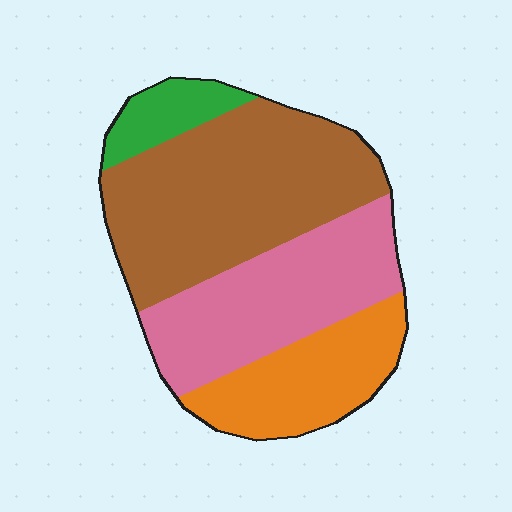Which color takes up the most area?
Brown, at roughly 40%.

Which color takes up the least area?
Green, at roughly 10%.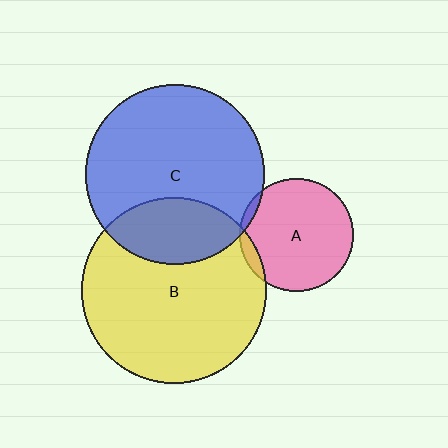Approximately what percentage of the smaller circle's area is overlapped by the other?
Approximately 5%.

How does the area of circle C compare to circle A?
Approximately 2.5 times.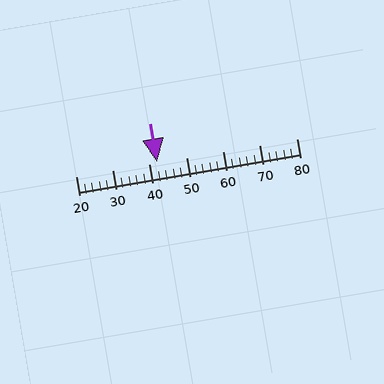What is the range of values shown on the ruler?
The ruler shows values from 20 to 80.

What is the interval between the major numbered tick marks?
The major tick marks are spaced 10 units apart.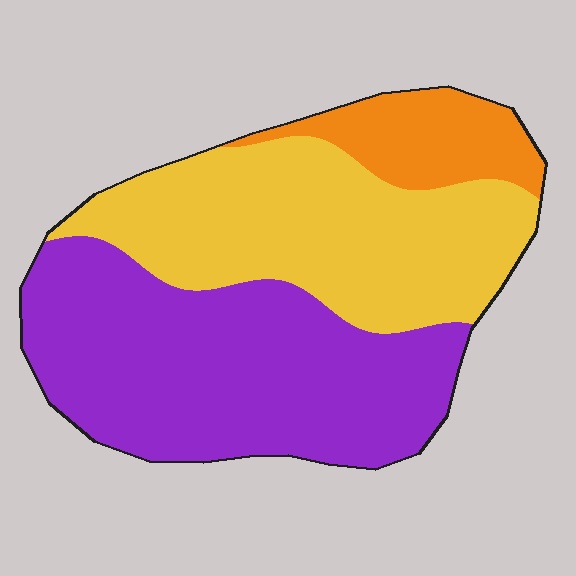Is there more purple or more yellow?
Purple.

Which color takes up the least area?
Orange, at roughly 15%.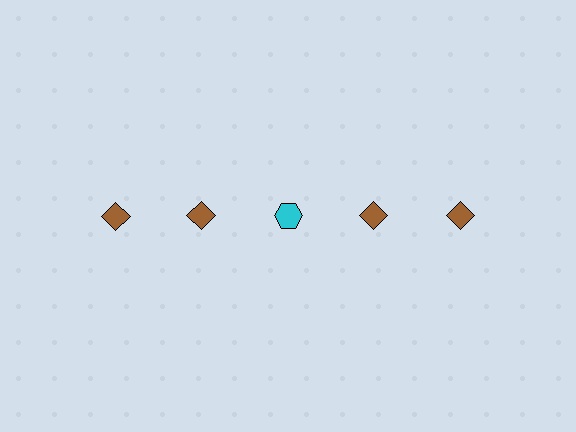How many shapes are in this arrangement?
There are 5 shapes arranged in a grid pattern.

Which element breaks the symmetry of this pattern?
The cyan hexagon in the top row, center column breaks the symmetry. All other shapes are brown diamonds.